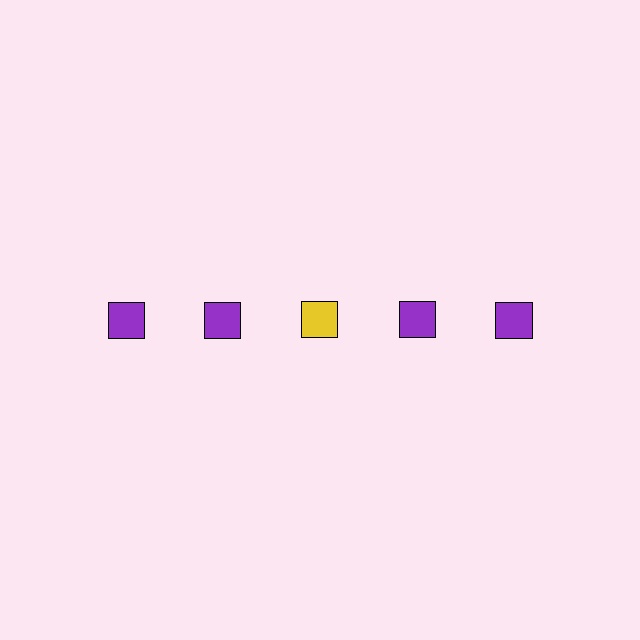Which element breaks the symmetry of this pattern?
The yellow square in the top row, center column breaks the symmetry. All other shapes are purple squares.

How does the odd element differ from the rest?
It has a different color: yellow instead of purple.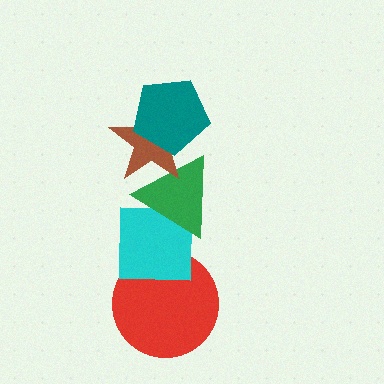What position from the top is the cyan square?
The cyan square is 4th from the top.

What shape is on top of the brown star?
The teal pentagon is on top of the brown star.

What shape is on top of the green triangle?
The brown star is on top of the green triangle.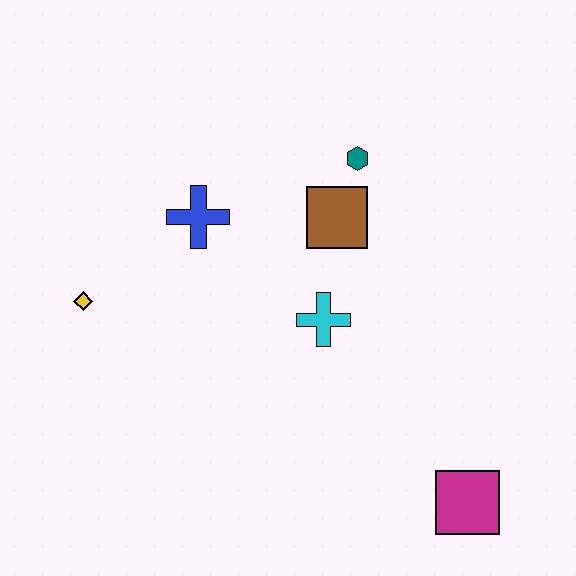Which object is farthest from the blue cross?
The magenta square is farthest from the blue cross.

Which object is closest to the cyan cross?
The brown square is closest to the cyan cross.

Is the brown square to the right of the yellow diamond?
Yes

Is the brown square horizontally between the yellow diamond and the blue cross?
No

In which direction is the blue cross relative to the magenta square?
The blue cross is above the magenta square.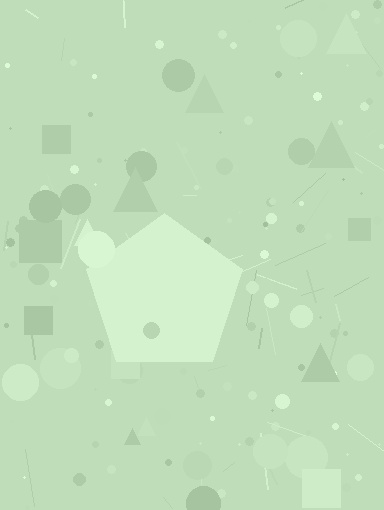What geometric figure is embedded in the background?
A pentagon is embedded in the background.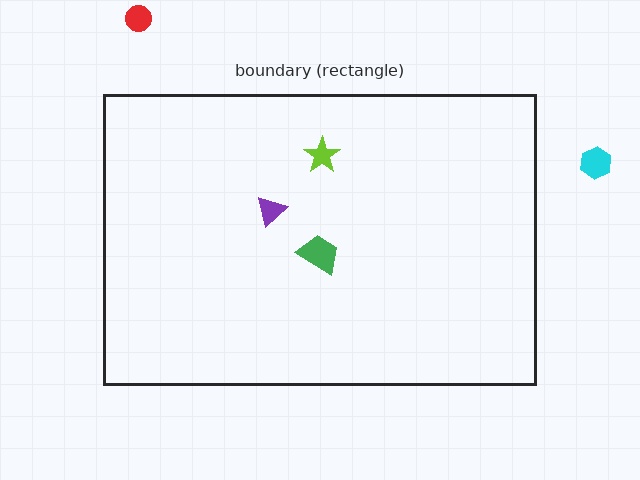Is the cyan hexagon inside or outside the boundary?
Outside.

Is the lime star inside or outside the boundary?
Inside.